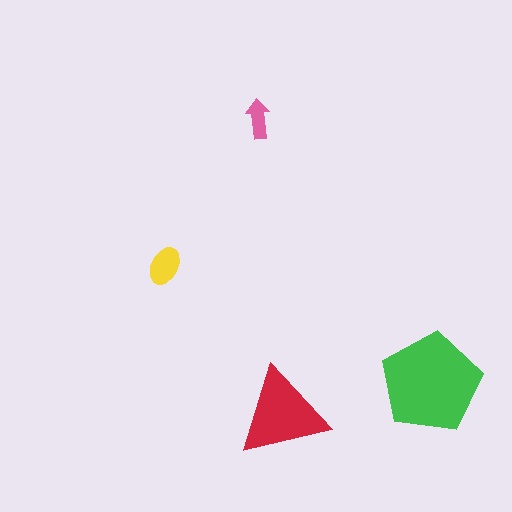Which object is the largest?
The green pentagon.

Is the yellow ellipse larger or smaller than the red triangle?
Smaller.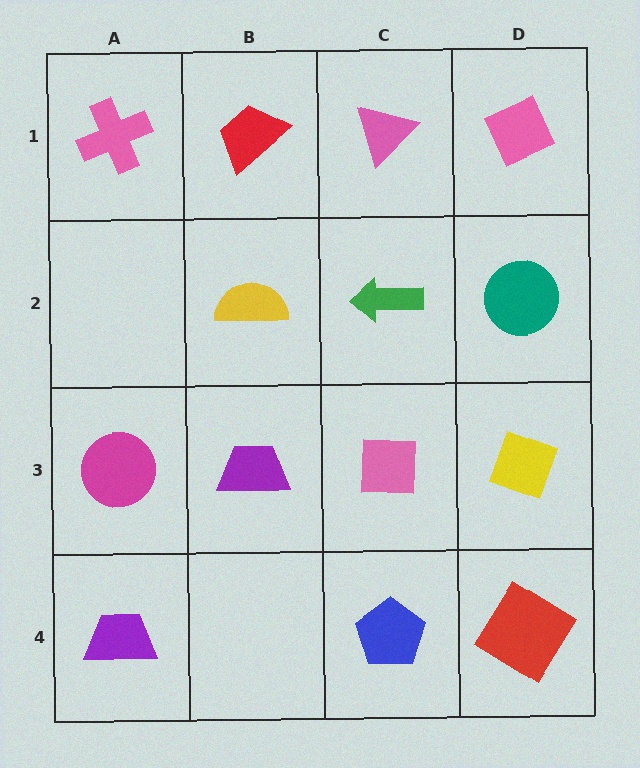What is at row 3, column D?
A yellow diamond.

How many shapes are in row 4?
3 shapes.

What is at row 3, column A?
A magenta circle.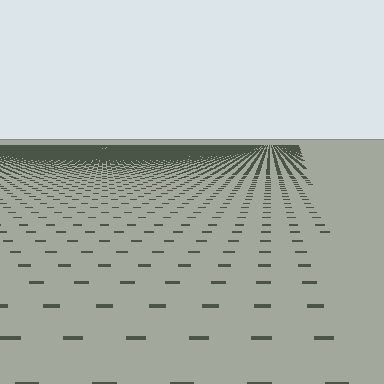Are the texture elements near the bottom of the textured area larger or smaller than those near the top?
Larger. Near the bottom, elements are closer to the viewer and appear at a bigger on-screen size.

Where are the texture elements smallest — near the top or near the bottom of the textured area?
Near the top.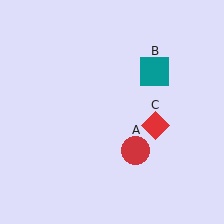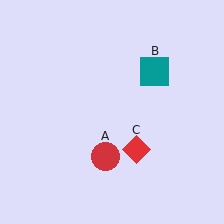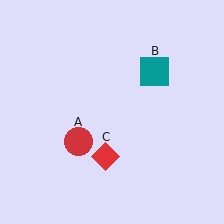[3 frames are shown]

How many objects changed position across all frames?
2 objects changed position: red circle (object A), red diamond (object C).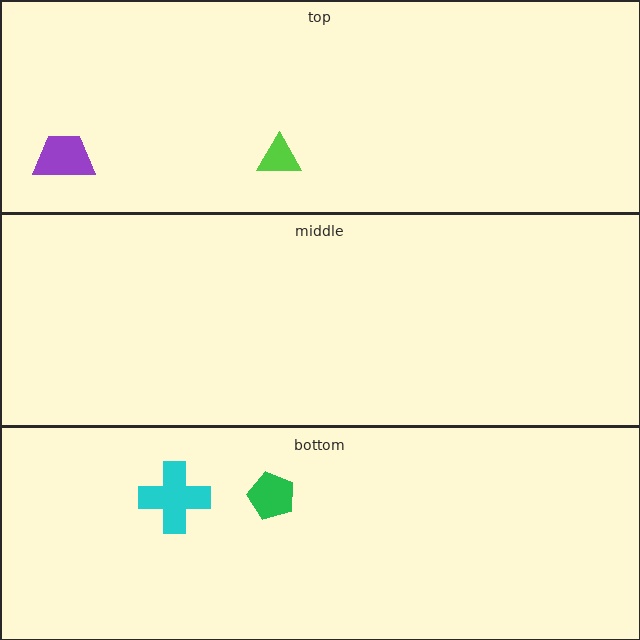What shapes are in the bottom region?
The green pentagon, the cyan cross.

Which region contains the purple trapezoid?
The top region.